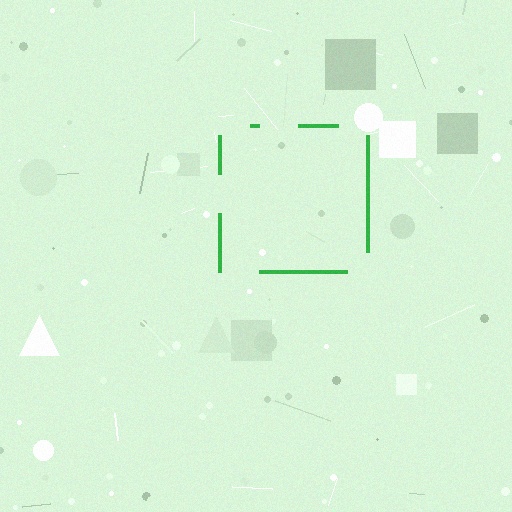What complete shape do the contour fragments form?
The contour fragments form a square.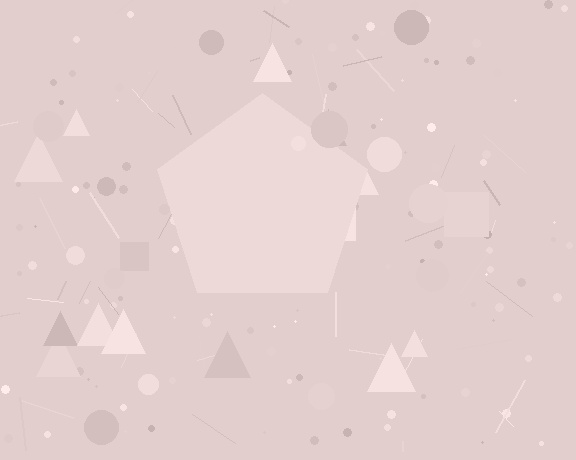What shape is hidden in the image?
A pentagon is hidden in the image.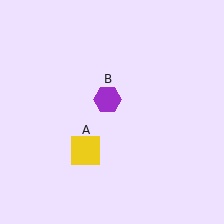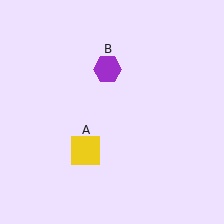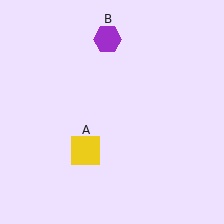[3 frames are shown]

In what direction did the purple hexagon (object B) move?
The purple hexagon (object B) moved up.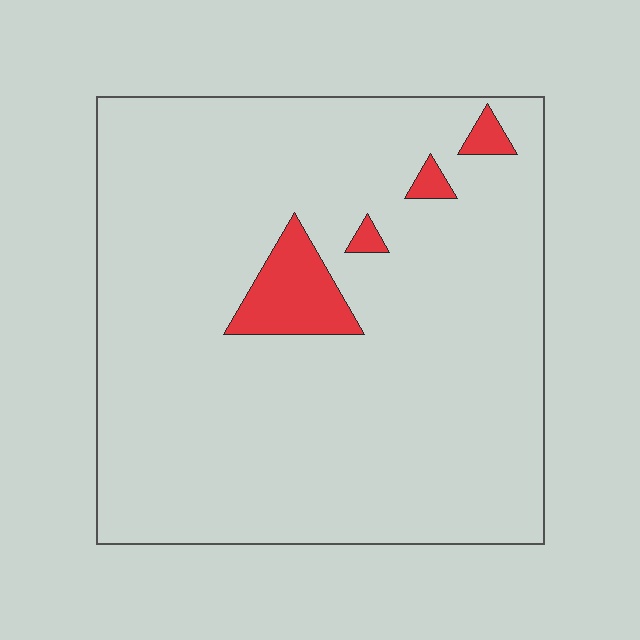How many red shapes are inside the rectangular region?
4.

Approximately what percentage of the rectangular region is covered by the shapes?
Approximately 5%.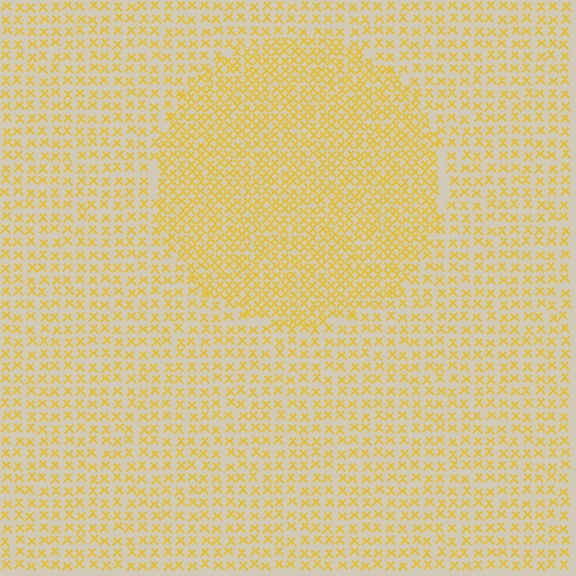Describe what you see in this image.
The image contains small yellow elements arranged at two different densities. A circle-shaped region is visible where the elements are more densely packed than the surrounding area.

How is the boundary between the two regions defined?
The boundary is defined by a change in element density (approximately 1.8x ratio). All elements are the same color, size, and shape.